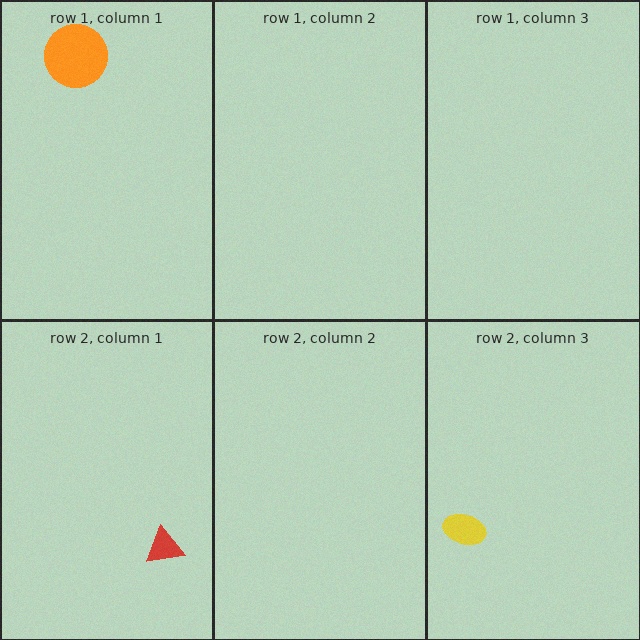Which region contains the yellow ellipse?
The row 2, column 3 region.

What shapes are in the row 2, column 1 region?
The red triangle.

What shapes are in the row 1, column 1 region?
The orange circle.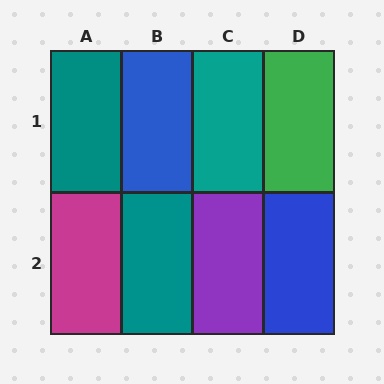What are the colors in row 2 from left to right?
Magenta, teal, purple, blue.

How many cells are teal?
3 cells are teal.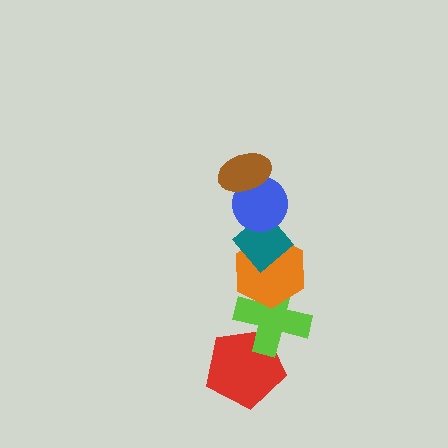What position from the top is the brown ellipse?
The brown ellipse is 1st from the top.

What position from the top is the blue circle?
The blue circle is 2nd from the top.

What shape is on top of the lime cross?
The orange hexagon is on top of the lime cross.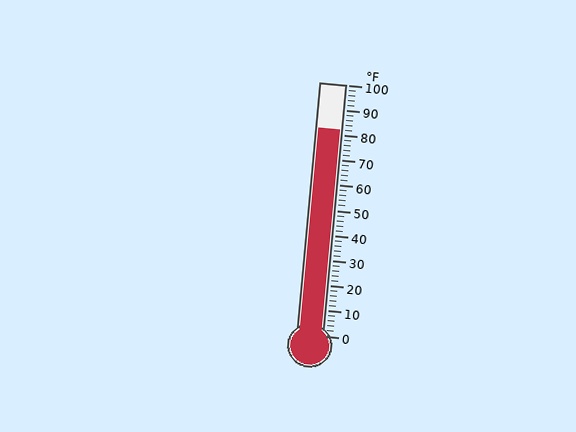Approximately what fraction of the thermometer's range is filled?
The thermometer is filled to approximately 80% of its range.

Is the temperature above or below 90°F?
The temperature is below 90°F.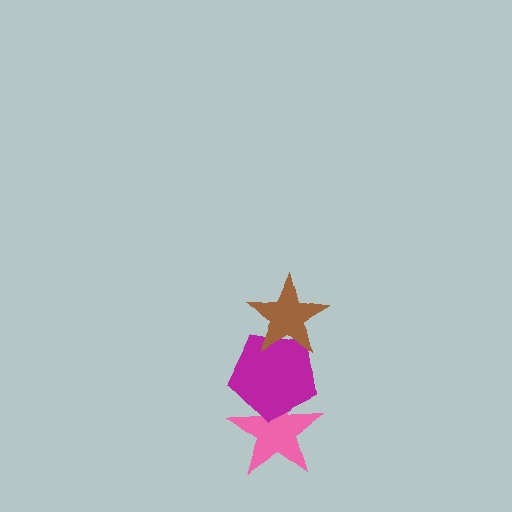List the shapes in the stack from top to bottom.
From top to bottom: the brown star, the magenta pentagon, the pink star.